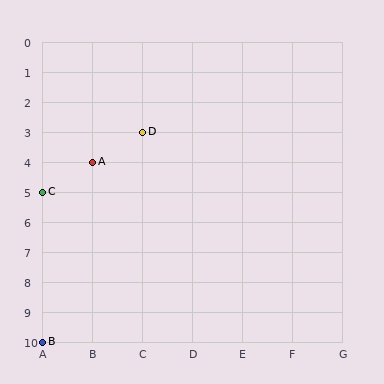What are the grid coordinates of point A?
Point A is at grid coordinates (B, 4).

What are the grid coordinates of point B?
Point B is at grid coordinates (A, 10).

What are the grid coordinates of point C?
Point C is at grid coordinates (A, 5).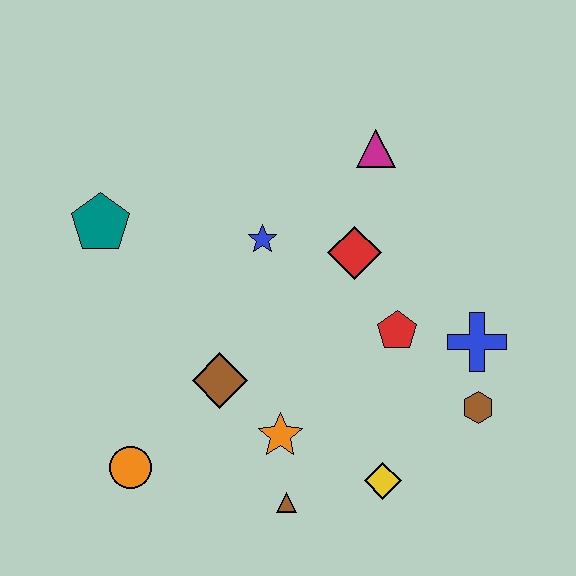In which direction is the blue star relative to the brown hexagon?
The blue star is to the left of the brown hexagon.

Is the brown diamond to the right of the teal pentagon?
Yes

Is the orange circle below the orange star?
Yes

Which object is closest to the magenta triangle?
The red diamond is closest to the magenta triangle.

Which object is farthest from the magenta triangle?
The orange circle is farthest from the magenta triangle.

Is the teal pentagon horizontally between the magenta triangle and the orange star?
No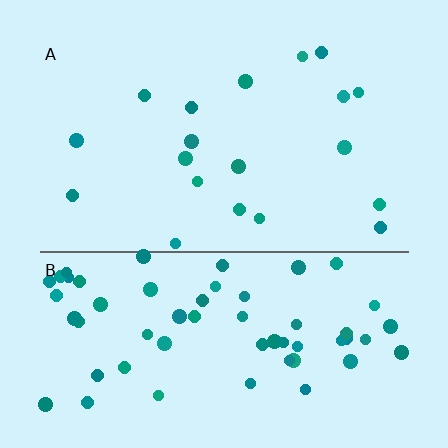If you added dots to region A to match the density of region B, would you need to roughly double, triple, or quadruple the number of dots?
Approximately triple.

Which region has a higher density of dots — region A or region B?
B (the bottom).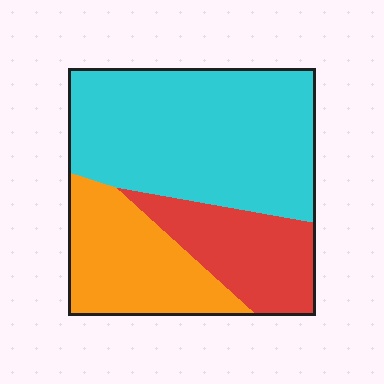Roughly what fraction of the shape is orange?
Orange covers roughly 25% of the shape.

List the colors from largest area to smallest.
From largest to smallest: cyan, orange, red.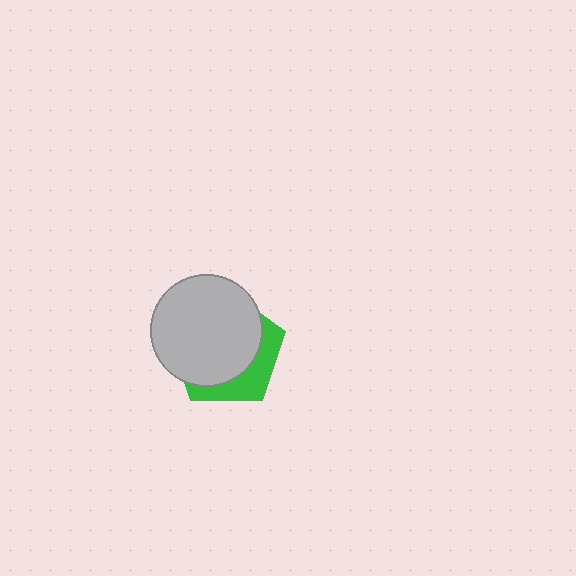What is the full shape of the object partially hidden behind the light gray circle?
The partially hidden object is a green pentagon.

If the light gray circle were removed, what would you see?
You would see the complete green pentagon.